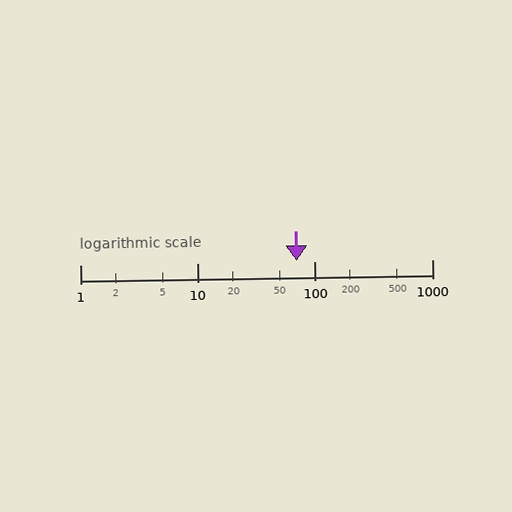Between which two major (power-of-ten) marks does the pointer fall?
The pointer is between 10 and 100.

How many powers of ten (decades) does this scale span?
The scale spans 3 decades, from 1 to 1000.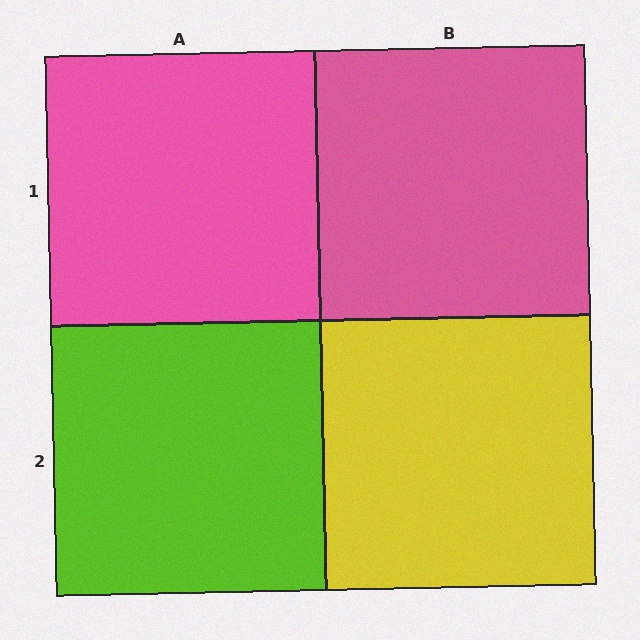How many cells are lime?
1 cell is lime.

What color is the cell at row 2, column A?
Lime.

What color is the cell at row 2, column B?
Yellow.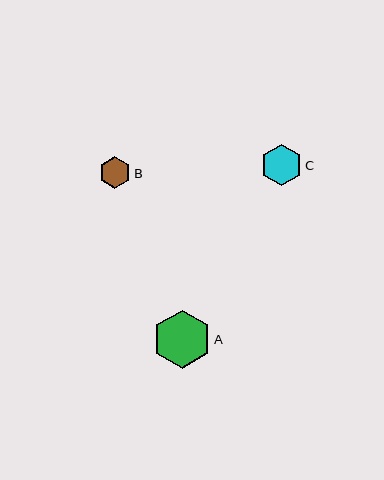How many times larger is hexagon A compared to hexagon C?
Hexagon A is approximately 1.4 times the size of hexagon C.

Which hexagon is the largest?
Hexagon A is the largest with a size of approximately 58 pixels.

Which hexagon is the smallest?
Hexagon B is the smallest with a size of approximately 32 pixels.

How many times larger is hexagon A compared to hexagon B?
Hexagon A is approximately 1.8 times the size of hexagon B.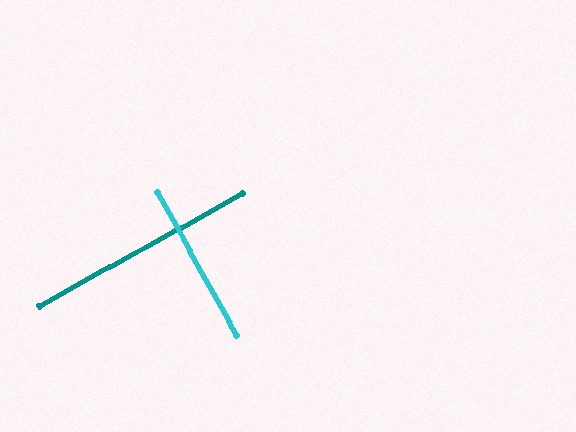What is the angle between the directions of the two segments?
Approximately 90 degrees.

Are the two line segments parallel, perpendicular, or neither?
Perpendicular — they meet at approximately 90°.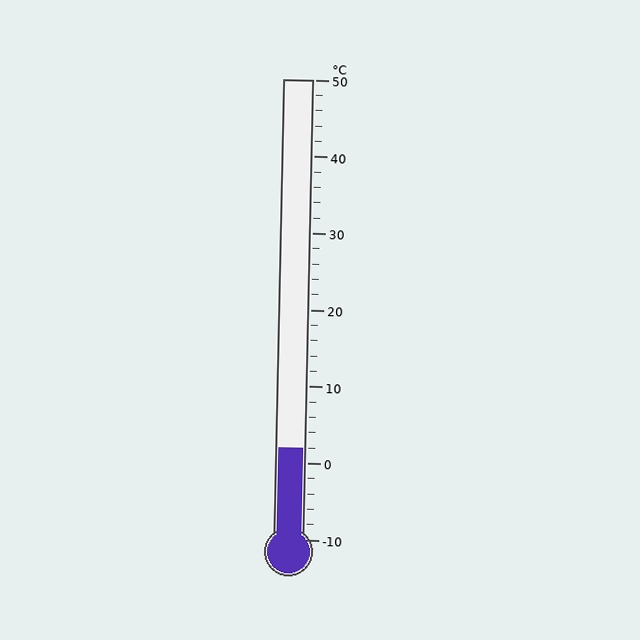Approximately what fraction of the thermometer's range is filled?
The thermometer is filled to approximately 20% of its range.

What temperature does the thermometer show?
The thermometer shows approximately 2°C.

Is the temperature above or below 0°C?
The temperature is above 0°C.